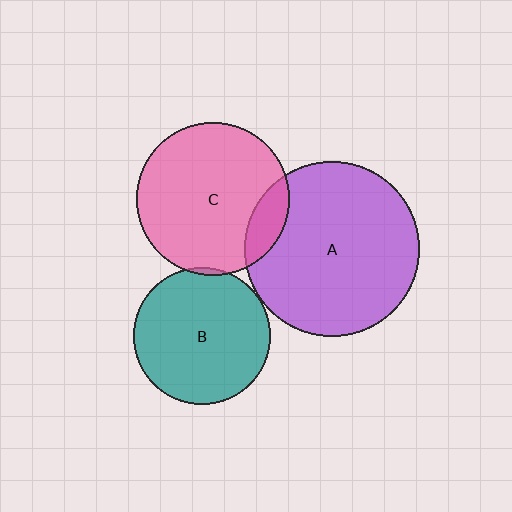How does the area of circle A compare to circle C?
Approximately 1.3 times.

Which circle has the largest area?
Circle A (purple).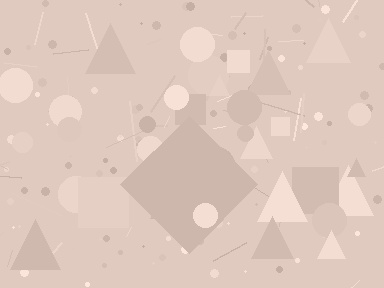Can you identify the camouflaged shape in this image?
The camouflaged shape is a diamond.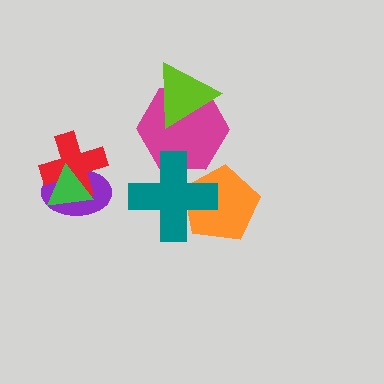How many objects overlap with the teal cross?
2 objects overlap with the teal cross.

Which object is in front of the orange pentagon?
The teal cross is in front of the orange pentagon.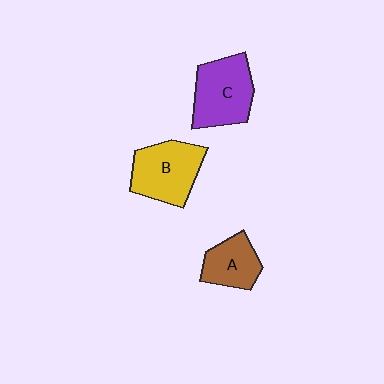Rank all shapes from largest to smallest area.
From largest to smallest: C (purple), B (yellow), A (brown).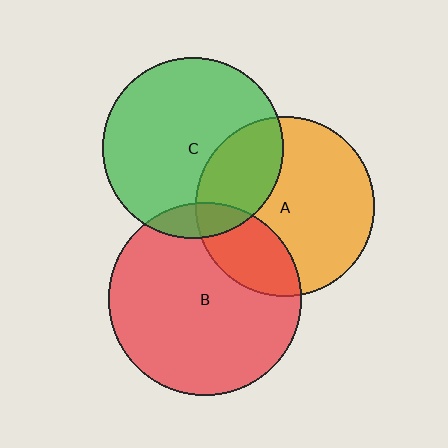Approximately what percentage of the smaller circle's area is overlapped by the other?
Approximately 25%.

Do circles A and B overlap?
Yes.